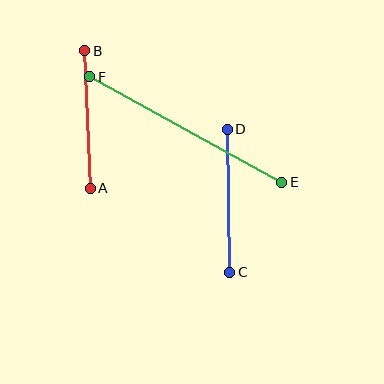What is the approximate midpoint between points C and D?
The midpoint is at approximately (229, 201) pixels.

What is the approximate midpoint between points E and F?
The midpoint is at approximately (186, 129) pixels.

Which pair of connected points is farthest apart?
Points E and F are farthest apart.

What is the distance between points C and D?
The distance is approximately 143 pixels.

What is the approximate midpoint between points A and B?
The midpoint is at approximately (87, 120) pixels.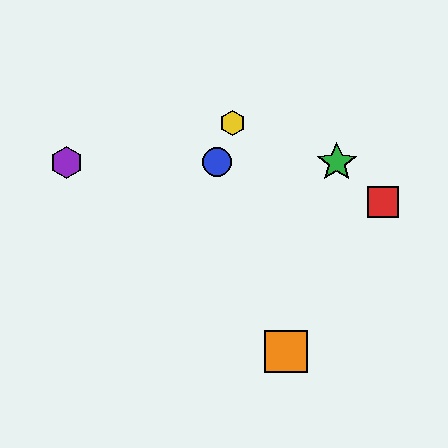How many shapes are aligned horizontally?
3 shapes (the blue circle, the green star, the purple hexagon) are aligned horizontally.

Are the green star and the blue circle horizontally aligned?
Yes, both are at y≈162.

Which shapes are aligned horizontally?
The blue circle, the green star, the purple hexagon are aligned horizontally.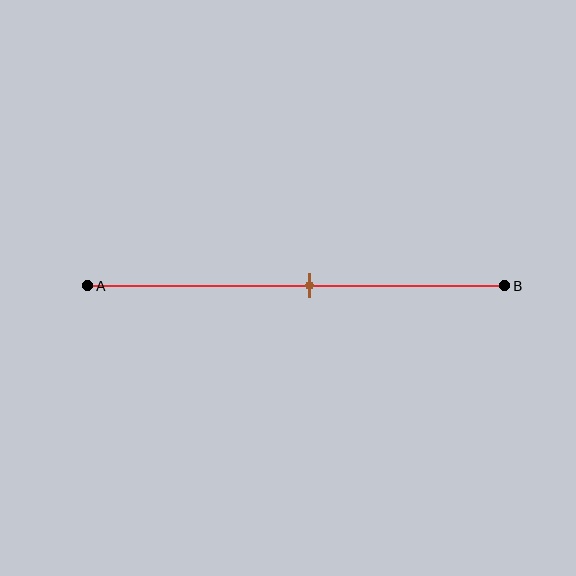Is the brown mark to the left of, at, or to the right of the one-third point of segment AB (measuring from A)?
The brown mark is to the right of the one-third point of segment AB.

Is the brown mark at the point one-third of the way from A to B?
No, the mark is at about 55% from A, not at the 33% one-third point.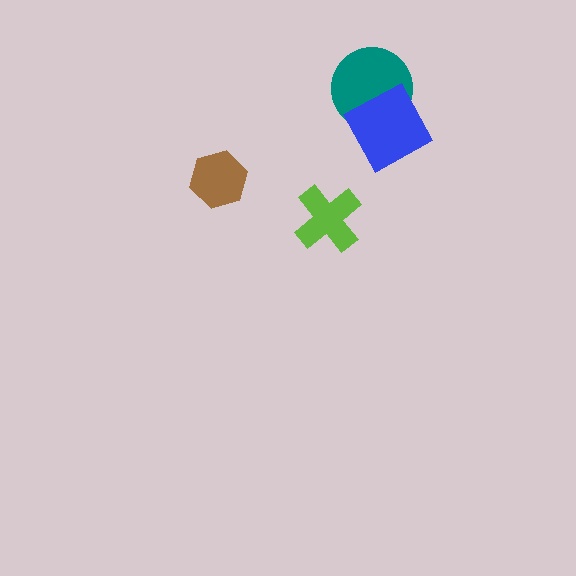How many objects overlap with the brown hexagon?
0 objects overlap with the brown hexagon.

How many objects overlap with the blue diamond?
1 object overlaps with the blue diamond.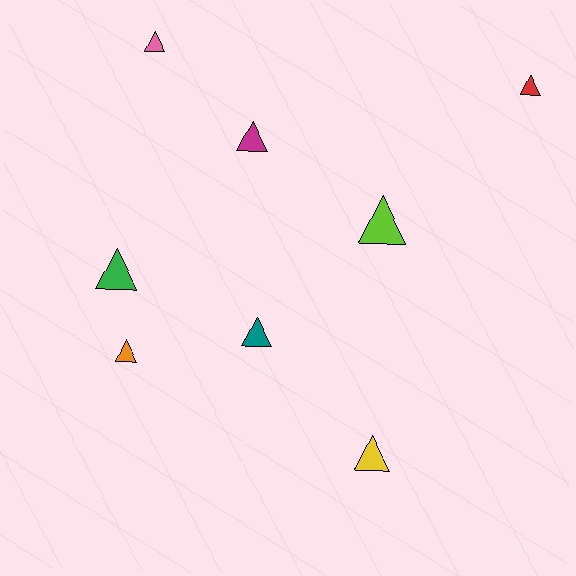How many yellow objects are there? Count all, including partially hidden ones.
There is 1 yellow object.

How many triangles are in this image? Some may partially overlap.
There are 8 triangles.